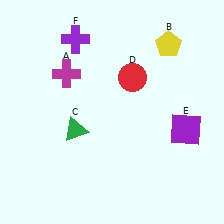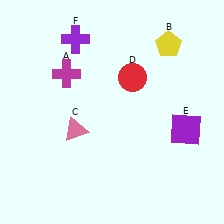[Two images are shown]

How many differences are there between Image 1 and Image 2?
There is 1 difference between the two images.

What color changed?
The triangle (C) changed from green in Image 1 to pink in Image 2.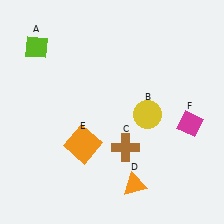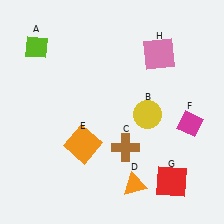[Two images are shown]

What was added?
A red square (G), a pink square (H) were added in Image 2.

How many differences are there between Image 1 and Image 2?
There are 2 differences between the two images.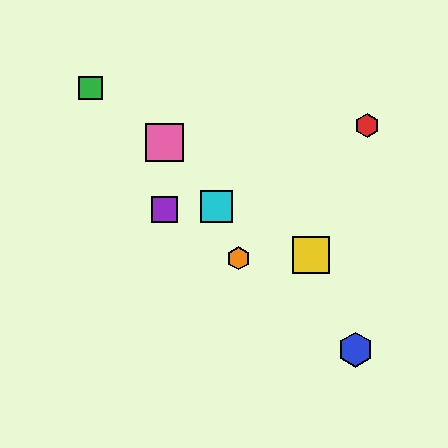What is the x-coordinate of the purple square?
The purple square is at x≈165.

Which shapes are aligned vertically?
The purple square, the pink square are aligned vertically.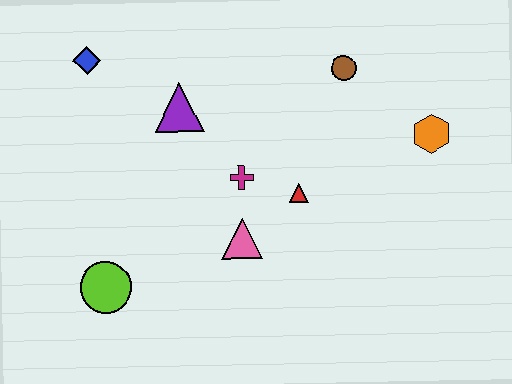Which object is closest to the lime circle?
The pink triangle is closest to the lime circle.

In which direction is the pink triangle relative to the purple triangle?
The pink triangle is below the purple triangle.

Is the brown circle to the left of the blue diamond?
No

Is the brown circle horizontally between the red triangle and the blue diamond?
No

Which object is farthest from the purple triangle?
The orange hexagon is farthest from the purple triangle.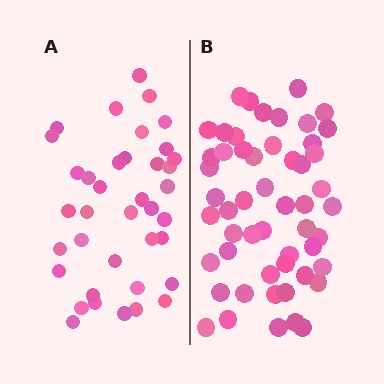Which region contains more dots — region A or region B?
Region B (the right region) has more dots.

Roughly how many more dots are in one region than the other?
Region B has approximately 15 more dots than region A.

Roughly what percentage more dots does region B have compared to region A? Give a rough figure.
About 40% more.